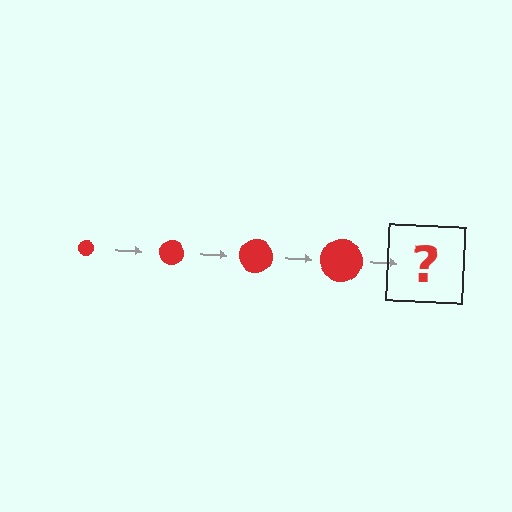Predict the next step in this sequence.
The next step is a red circle, larger than the previous one.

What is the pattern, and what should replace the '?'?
The pattern is that the circle gets progressively larger each step. The '?' should be a red circle, larger than the previous one.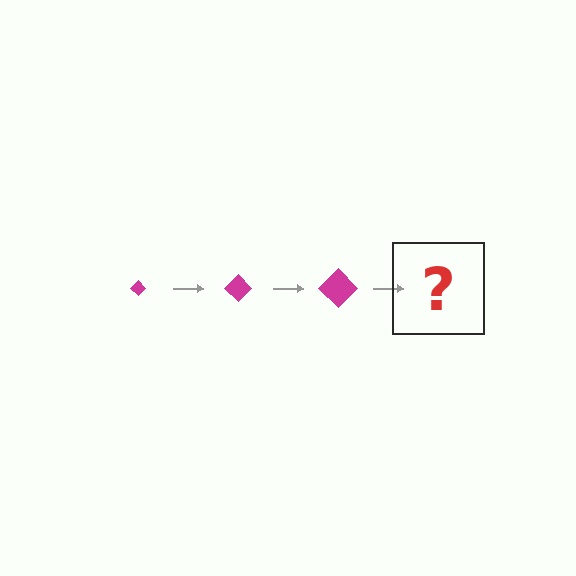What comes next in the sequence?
The next element should be a magenta diamond, larger than the previous one.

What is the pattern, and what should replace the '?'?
The pattern is that the diamond gets progressively larger each step. The '?' should be a magenta diamond, larger than the previous one.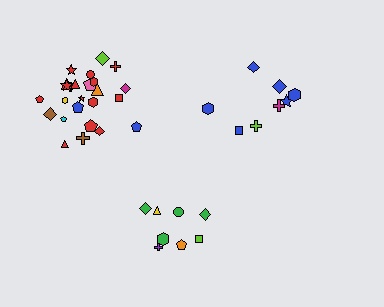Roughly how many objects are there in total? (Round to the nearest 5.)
Roughly 40 objects in total.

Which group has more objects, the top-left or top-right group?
The top-left group.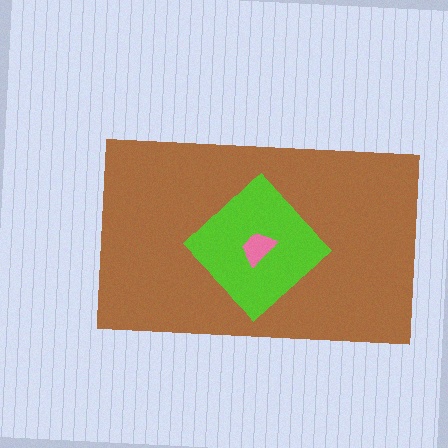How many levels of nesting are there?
3.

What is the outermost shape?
The brown rectangle.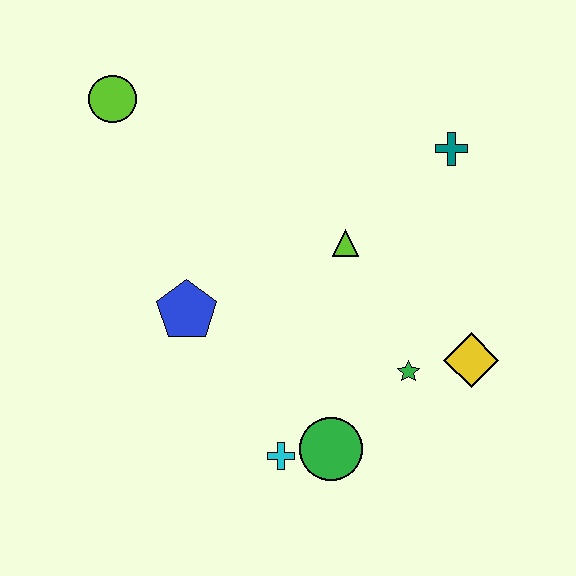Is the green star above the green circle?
Yes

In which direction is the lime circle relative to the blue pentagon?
The lime circle is above the blue pentagon.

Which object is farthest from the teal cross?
The cyan cross is farthest from the teal cross.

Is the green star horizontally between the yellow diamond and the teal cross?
No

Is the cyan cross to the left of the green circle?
Yes